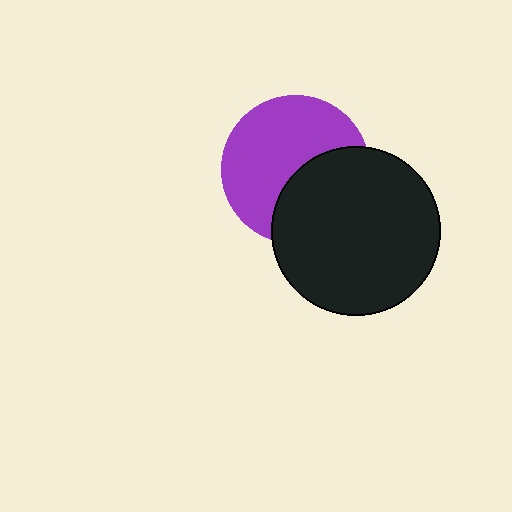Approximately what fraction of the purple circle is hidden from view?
Roughly 39% of the purple circle is hidden behind the black circle.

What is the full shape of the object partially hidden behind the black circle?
The partially hidden object is a purple circle.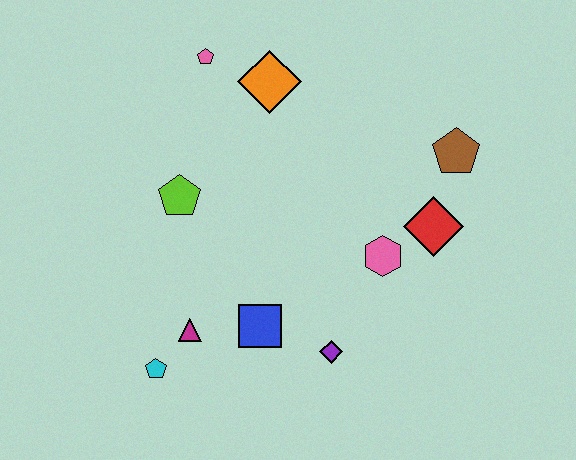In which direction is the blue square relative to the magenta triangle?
The blue square is to the right of the magenta triangle.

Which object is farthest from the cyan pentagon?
The brown pentagon is farthest from the cyan pentagon.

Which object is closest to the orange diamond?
The pink pentagon is closest to the orange diamond.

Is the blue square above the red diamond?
No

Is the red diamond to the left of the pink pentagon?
No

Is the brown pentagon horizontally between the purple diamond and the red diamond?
No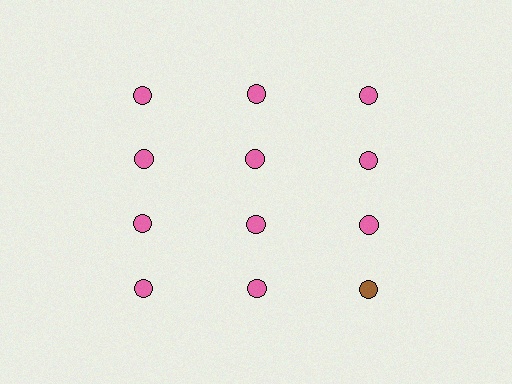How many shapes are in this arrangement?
There are 12 shapes arranged in a grid pattern.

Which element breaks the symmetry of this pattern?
The brown circle in the fourth row, center column breaks the symmetry. All other shapes are pink circles.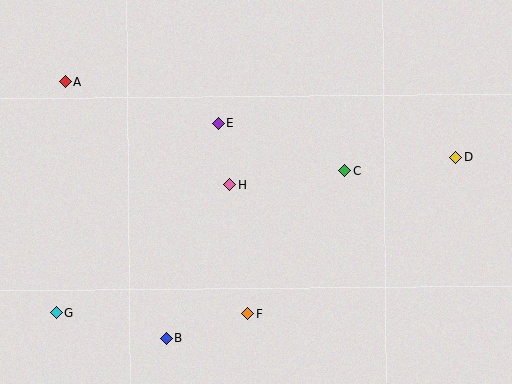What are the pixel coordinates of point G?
Point G is at (56, 312).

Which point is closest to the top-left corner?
Point A is closest to the top-left corner.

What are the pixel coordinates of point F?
Point F is at (248, 314).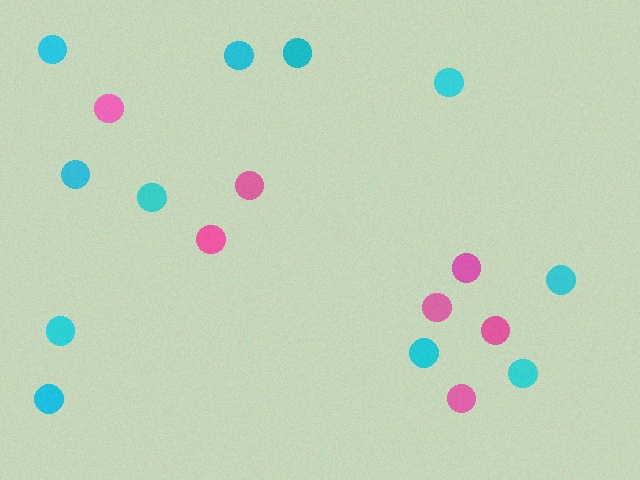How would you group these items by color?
There are 2 groups: one group of pink circles (7) and one group of cyan circles (11).